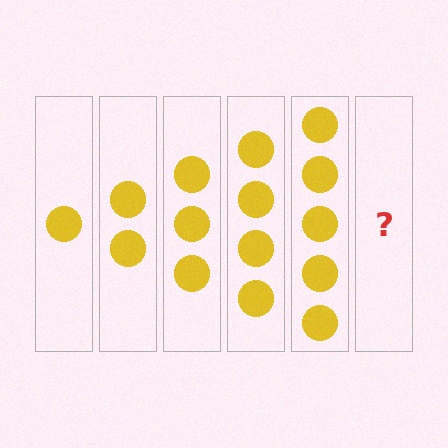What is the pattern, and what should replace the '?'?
The pattern is that each step adds one more circle. The '?' should be 6 circles.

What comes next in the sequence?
The next element should be 6 circles.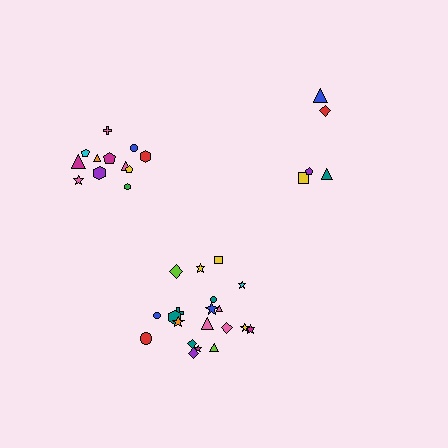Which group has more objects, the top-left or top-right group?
The top-left group.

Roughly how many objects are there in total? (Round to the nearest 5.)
Roughly 40 objects in total.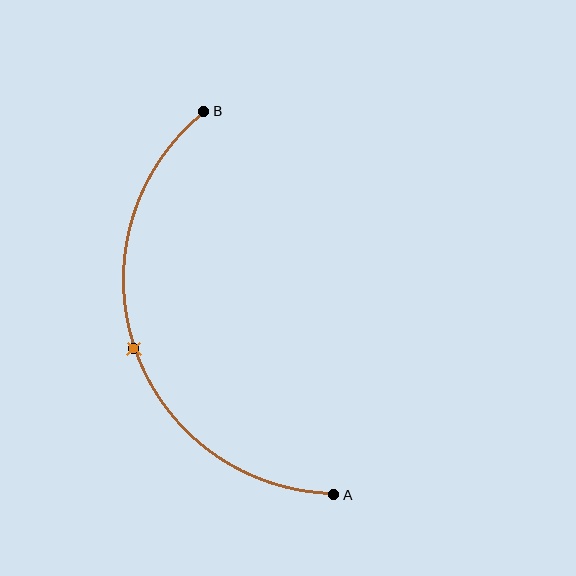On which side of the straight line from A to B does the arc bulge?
The arc bulges to the left of the straight line connecting A and B.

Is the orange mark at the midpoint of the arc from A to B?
Yes. The orange mark lies on the arc at equal arc-length from both A and B — it is the arc midpoint.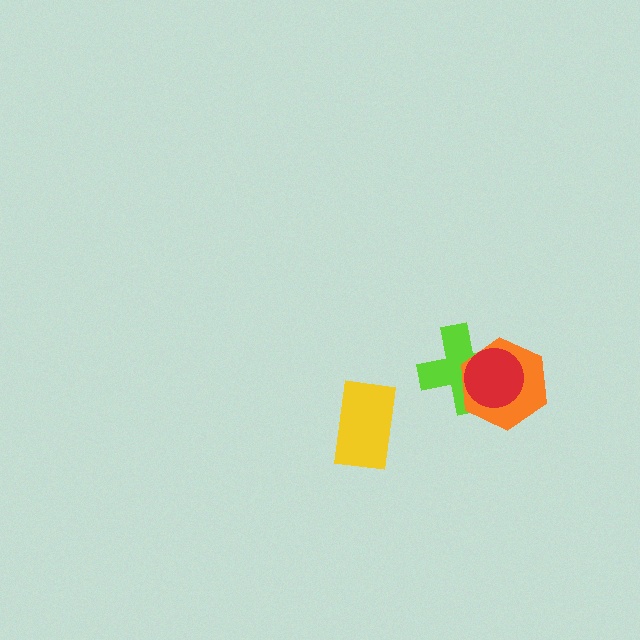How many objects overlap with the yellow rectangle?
0 objects overlap with the yellow rectangle.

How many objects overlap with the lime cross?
2 objects overlap with the lime cross.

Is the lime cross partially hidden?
Yes, it is partially covered by another shape.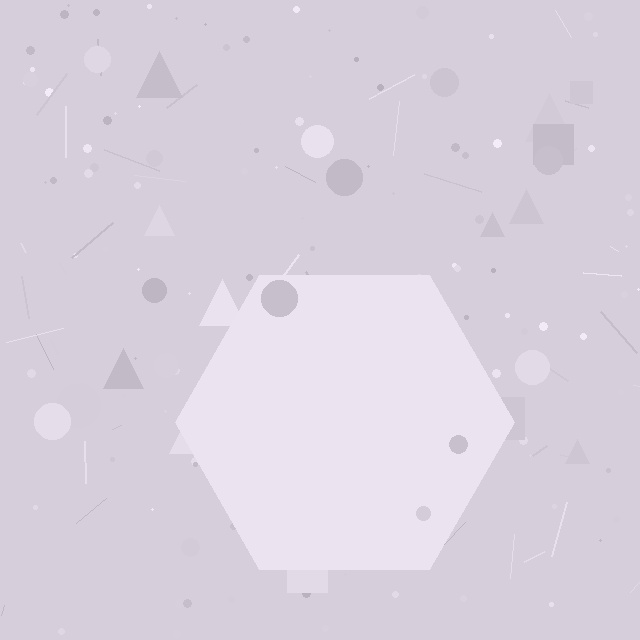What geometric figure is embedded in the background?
A hexagon is embedded in the background.